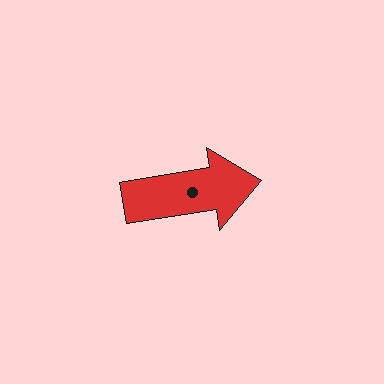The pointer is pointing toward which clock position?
Roughly 3 o'clock.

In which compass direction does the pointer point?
East.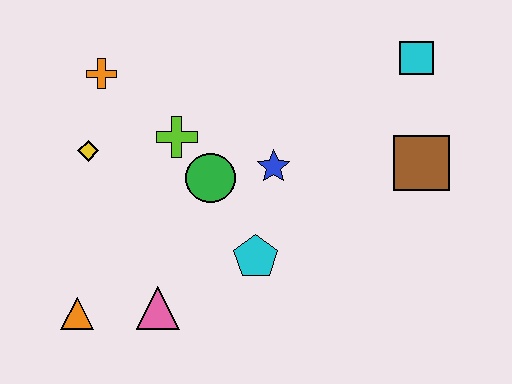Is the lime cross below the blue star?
No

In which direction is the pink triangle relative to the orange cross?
The pink triangle is below the orange cross.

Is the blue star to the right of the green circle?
Yes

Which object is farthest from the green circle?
The cyan square is farthest from the green circle.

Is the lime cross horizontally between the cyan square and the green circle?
No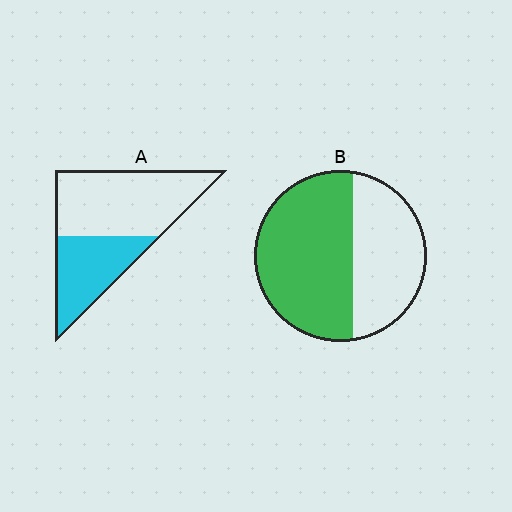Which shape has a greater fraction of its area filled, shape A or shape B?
Shape B.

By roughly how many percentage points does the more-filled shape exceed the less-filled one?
By roughly 20 percentage points (B over A).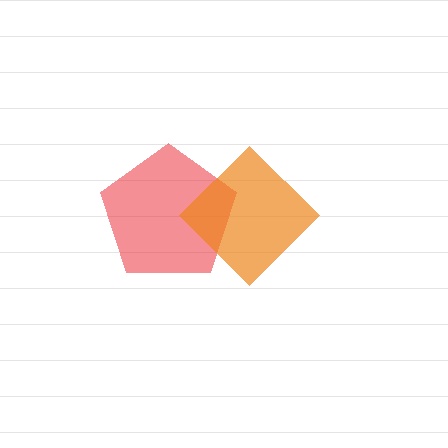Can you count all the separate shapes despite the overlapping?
Yes, there are 2 separate shapes.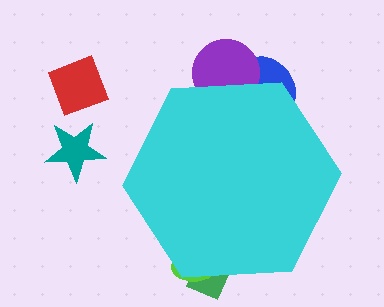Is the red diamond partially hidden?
No, the red diamond is fully visible.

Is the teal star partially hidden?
No, the teal star is fully visible.